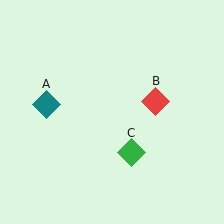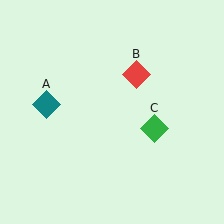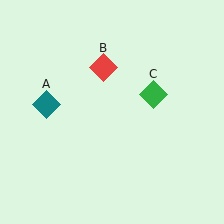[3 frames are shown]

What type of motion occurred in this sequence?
The red diamond (object B), green diamond (object C) rotated counterclockwise around the center of the scene.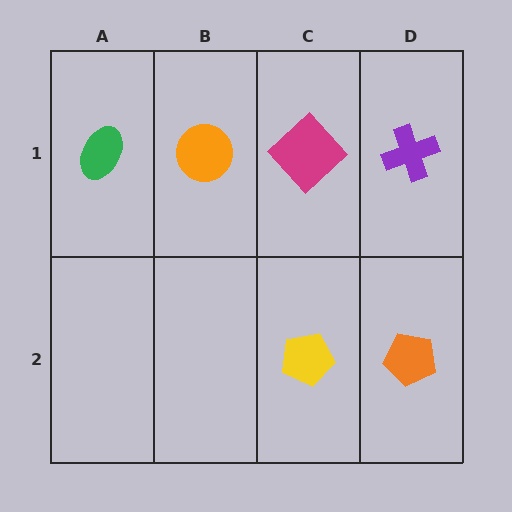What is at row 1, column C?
A magenta diamond.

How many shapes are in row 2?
2 shapes.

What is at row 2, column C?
A yellow pentagon.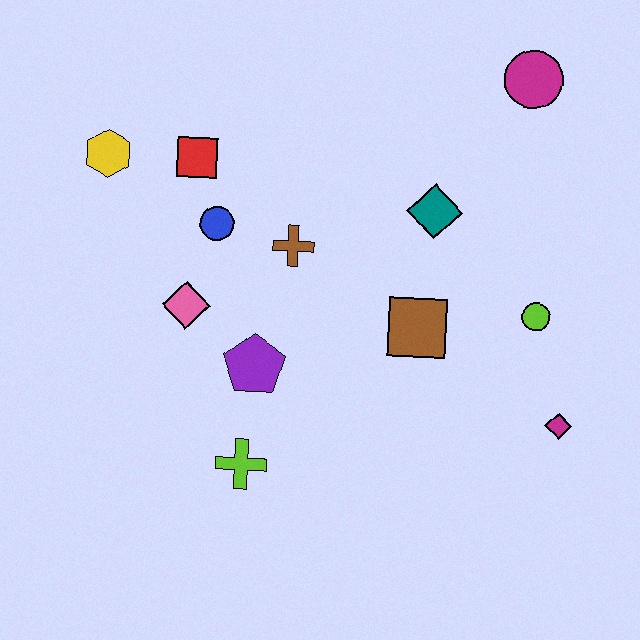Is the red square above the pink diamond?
Yes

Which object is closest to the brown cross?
The blue circle is closest to the brown cross.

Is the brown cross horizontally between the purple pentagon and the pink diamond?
No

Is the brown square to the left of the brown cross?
No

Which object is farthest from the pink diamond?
The magenta circle is farthest from the pink diamond.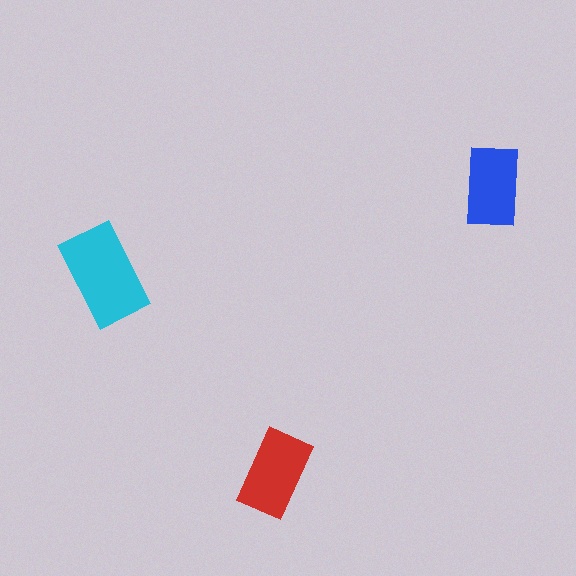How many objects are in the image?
There are 3 objects in the image.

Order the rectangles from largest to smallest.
the cyan one, the red one, the blue one.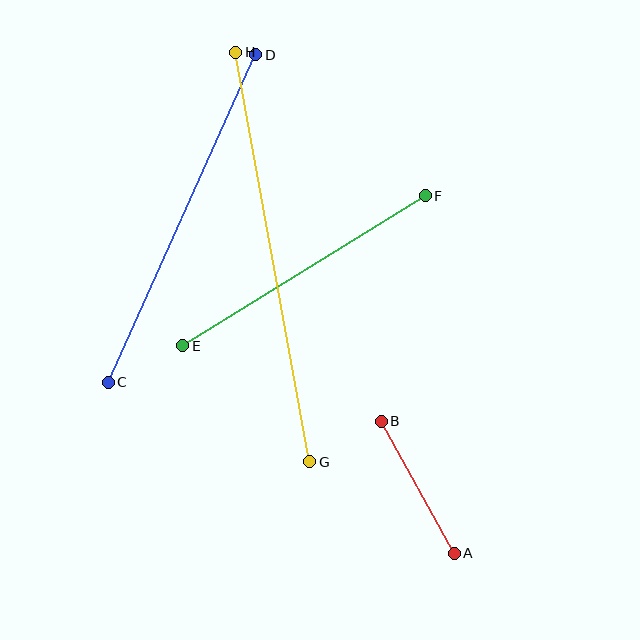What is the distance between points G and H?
The distance is approximately 416 pixels.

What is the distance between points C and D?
The distance is approximately 359 pixels.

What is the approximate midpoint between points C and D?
The midpoint is at approximately (182, 219) pixels.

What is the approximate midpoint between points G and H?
The midpoint is at approximately (273, 257) pixels.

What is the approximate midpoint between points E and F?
The midpoint is at approximately (304, 271) pixels.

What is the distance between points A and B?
The distance is approximately 151 pixels.